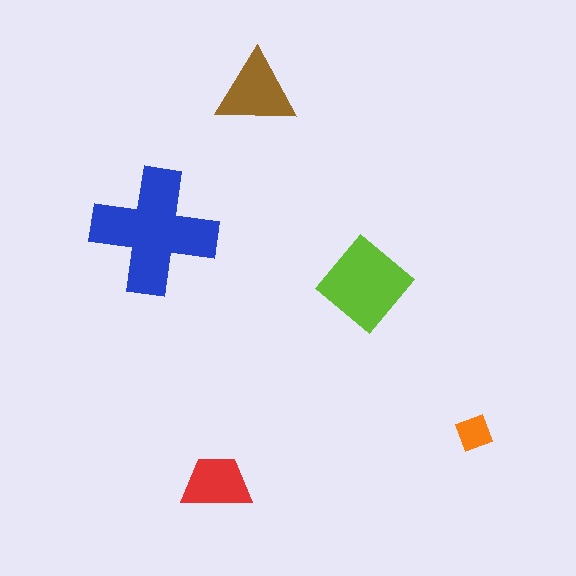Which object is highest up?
The brown triangle is topmost.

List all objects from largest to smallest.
The blue cross, the lime diamond, the brown triangle, the red trapezoid, the orange square.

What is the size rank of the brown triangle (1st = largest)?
3rd.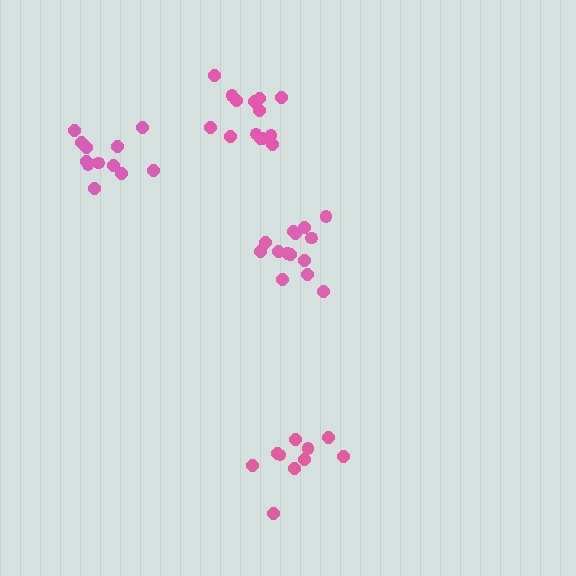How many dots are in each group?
Group 1: 12 dots, Group 2: 10 dots, Group 3: 14 dots, Group 4: 14 dots (50 total).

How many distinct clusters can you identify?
There are 4 distinct clusters.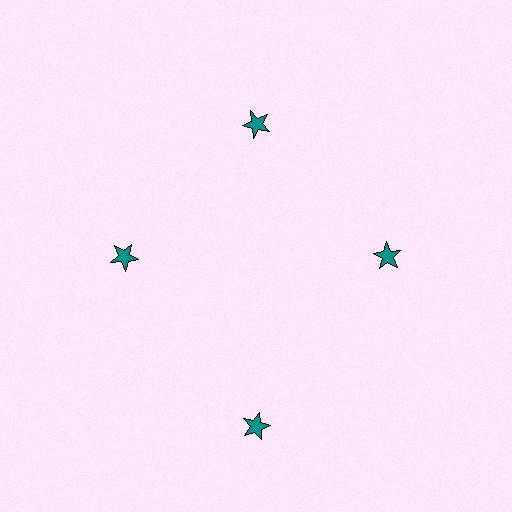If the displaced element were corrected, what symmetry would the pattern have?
It would have 4-fold rotational symmetry — the pattern would map onto itself every 90 degrees.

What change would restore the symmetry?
The symmetry would be restored by moving it inward, back onto the ring so that all 4 stars sit at equal angles and equal distance from the center.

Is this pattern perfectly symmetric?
No. The 4 teal stars are arranged in a ring, but one element near the 6 o'clock position is pushed outward from the center, breaking the 4-fold rotational symmetry.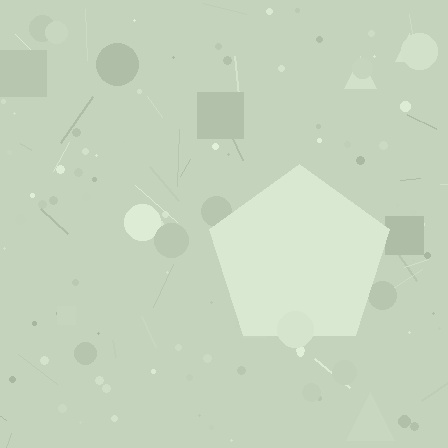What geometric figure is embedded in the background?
A pentagon is embedded in the background.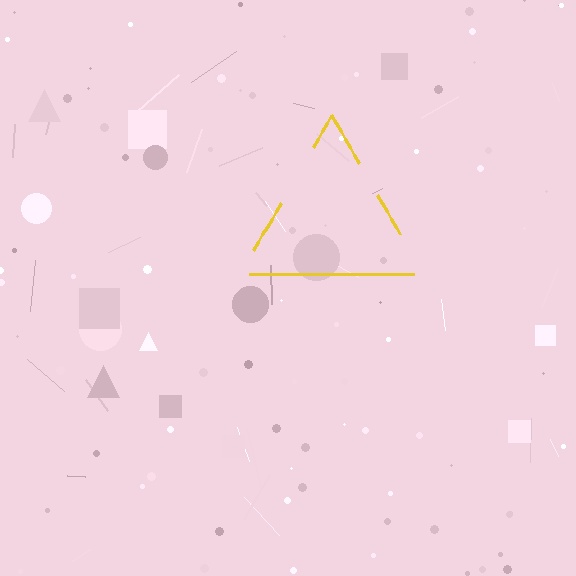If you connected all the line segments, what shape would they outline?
They would outline a triangle.